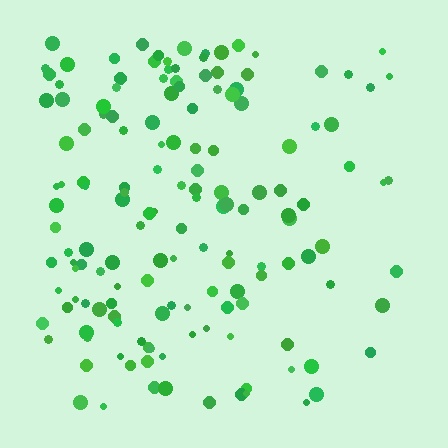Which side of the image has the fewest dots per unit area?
The right.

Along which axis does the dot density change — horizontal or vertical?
Horizontal.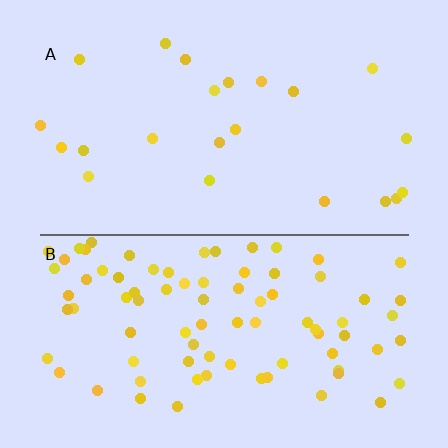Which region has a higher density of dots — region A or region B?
B (the bottom).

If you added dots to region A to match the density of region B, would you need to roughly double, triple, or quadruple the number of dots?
Approximately quadruple.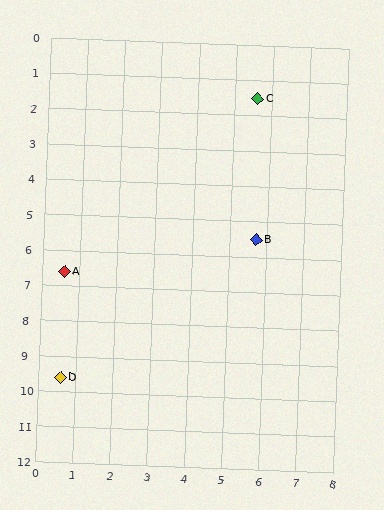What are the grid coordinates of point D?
Point D is at approximately (0.6, 9.6).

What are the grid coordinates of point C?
Point C is at approximately (5.6, 1.5).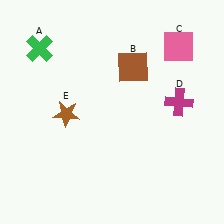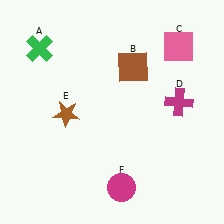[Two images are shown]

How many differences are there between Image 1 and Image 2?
There is 1 difference between the two images.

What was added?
A magenta circle (F) was added in Image 2.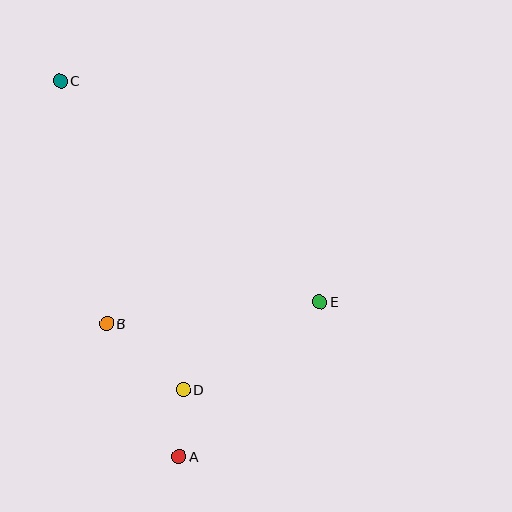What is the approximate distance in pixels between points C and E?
The distance between C and E is approximately 340 pixels.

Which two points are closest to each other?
Points A and D are closest to each other.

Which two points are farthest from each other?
Points A and C are farthest from each other.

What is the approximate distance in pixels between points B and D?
The distance between B and D is approximately 101 pixels.